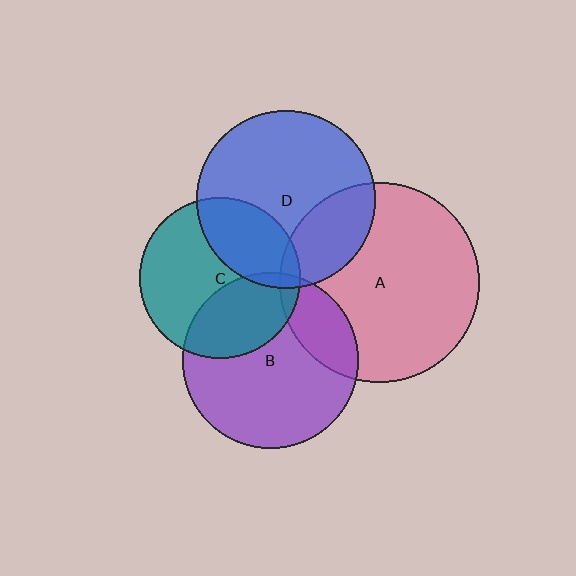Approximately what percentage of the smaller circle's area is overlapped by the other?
Approximately 20%.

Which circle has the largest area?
Circle A (pink).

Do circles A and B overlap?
Yes.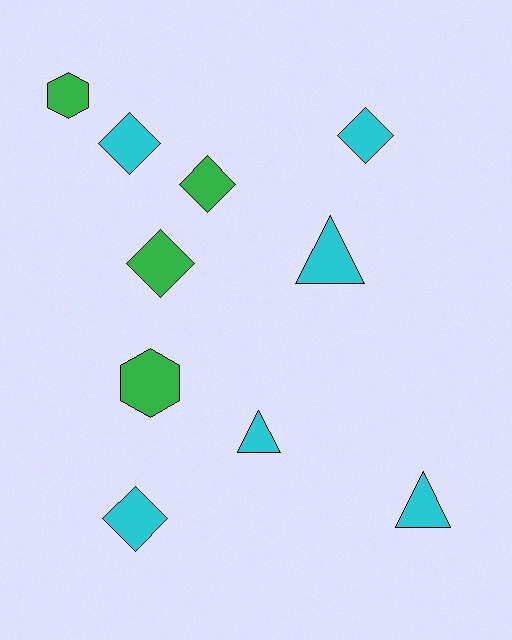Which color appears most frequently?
Cyan, with 6 objects.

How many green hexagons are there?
There are 2 green hexagons.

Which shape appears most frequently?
Diamond, with 5 objects.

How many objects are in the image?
There are 10 objects.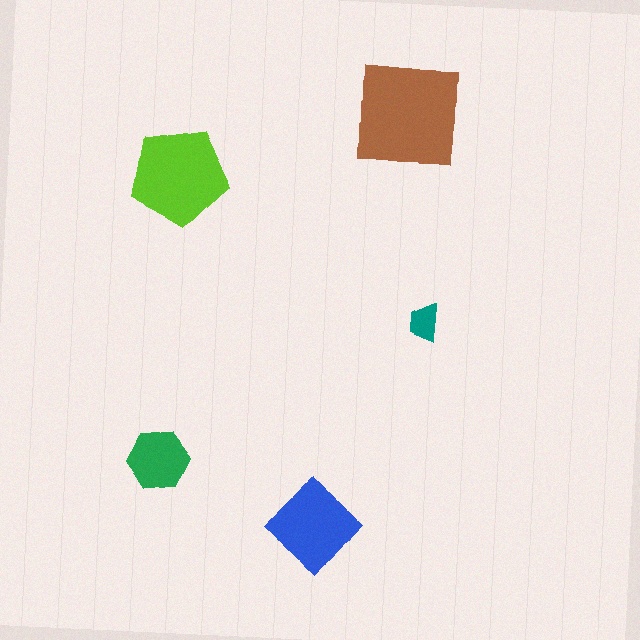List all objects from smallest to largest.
The teal trapezoid, the green hexagon, the blue diamond, the lime pentagon, the brown square.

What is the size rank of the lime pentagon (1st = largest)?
2nd.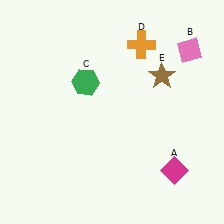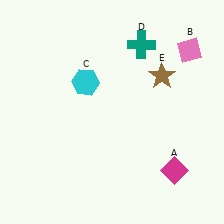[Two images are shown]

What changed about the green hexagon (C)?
In Image 1, C is green. In Image 2, it changed to cyan.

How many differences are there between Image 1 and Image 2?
There are 2 differences between the two images.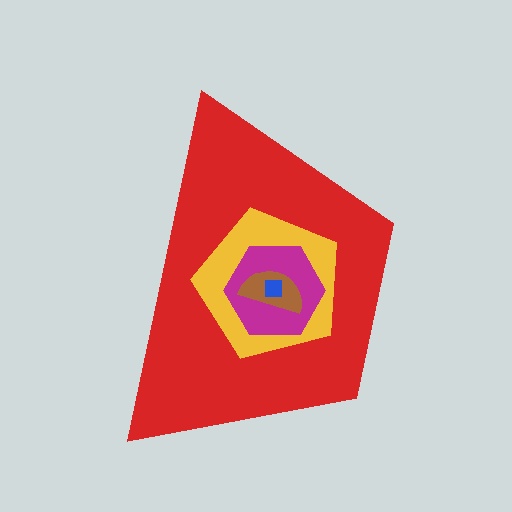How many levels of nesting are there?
5.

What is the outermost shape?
The red trapezoid.